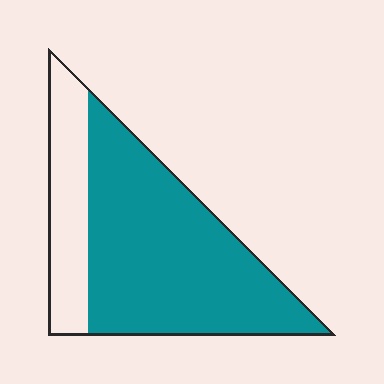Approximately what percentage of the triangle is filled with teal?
Approximately 75%.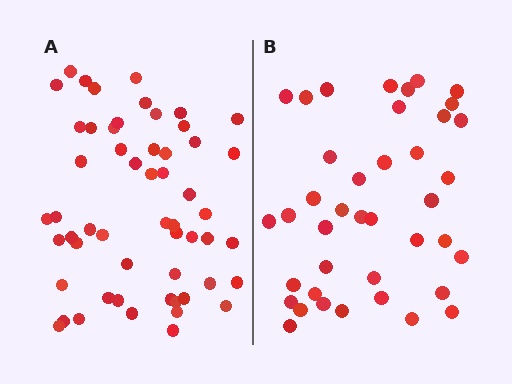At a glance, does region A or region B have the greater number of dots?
Region A (the left region) has more dots.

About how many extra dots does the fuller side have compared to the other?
Region A has approximately 15 more dots than region B.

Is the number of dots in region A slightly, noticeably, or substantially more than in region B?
Region A has noticeably more, but not dramatically so. The ratio is roughly 1.4 to 1.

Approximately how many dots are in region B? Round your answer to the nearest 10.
About 40 dots.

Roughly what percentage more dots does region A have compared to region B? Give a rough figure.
About 40% more.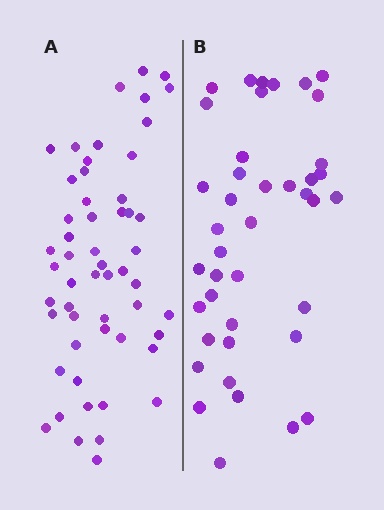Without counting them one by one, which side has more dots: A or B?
Region A (the left region) has more dots.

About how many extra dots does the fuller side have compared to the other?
Region A has approximately 15 more dots than region B.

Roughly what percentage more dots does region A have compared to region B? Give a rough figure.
About 30% more.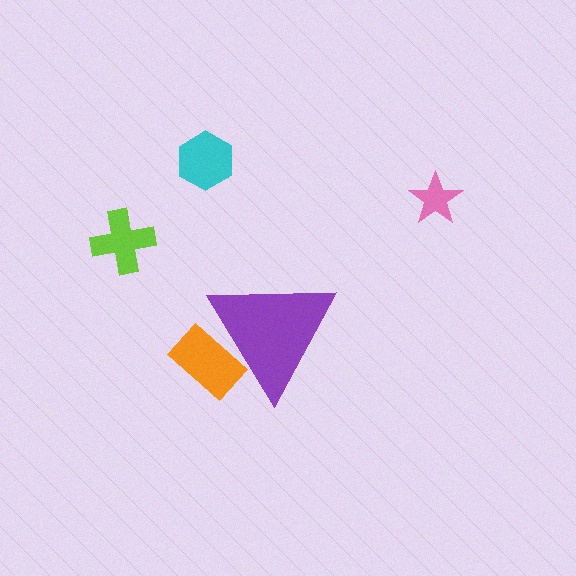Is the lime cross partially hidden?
No, the lime cross is fully visible.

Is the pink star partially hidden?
No, the pink star is fully visible.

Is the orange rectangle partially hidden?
Yes, the orange rectangle is partially hidden behind the purple triangle.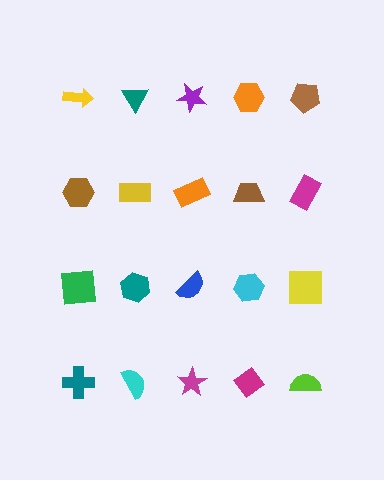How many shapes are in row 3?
5 shapes.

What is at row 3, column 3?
A blue semicircle.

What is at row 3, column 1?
A green square.